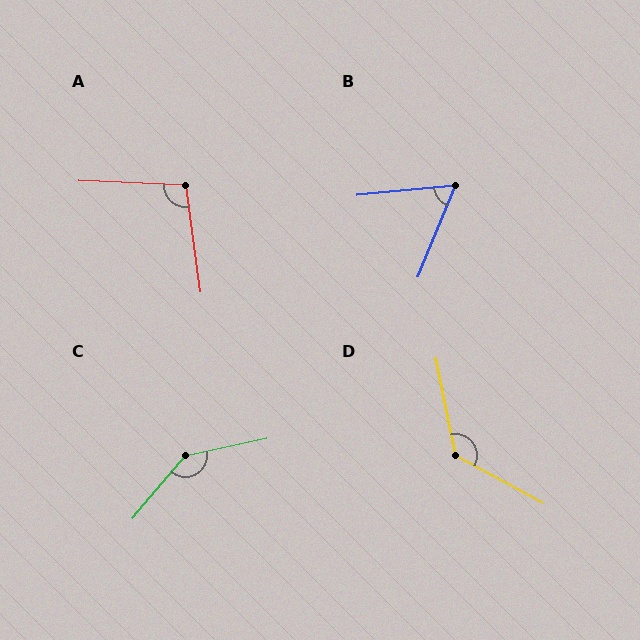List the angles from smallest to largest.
B (62°), A (100°), D (130°), C (142°).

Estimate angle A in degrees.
Approximately 100 degrees.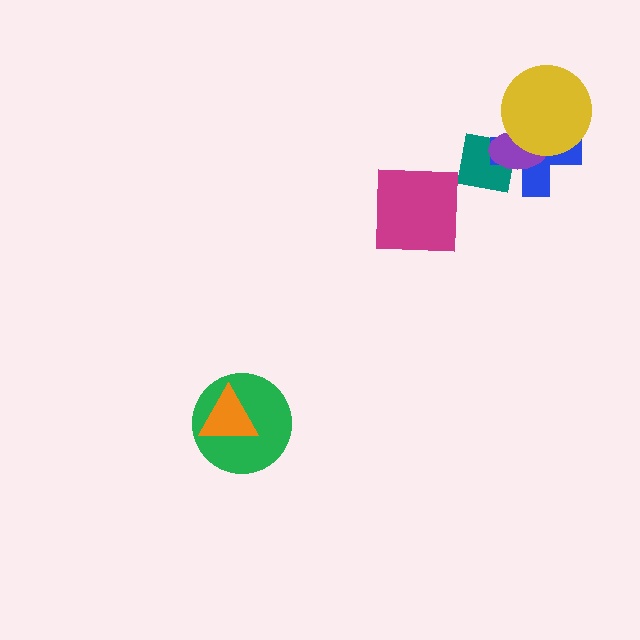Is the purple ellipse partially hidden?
Yes, it is partially covered by another shape.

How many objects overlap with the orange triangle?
1 object overlaps with the orange triangle.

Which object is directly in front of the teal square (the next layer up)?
The blue cross is directly in front of the teal square.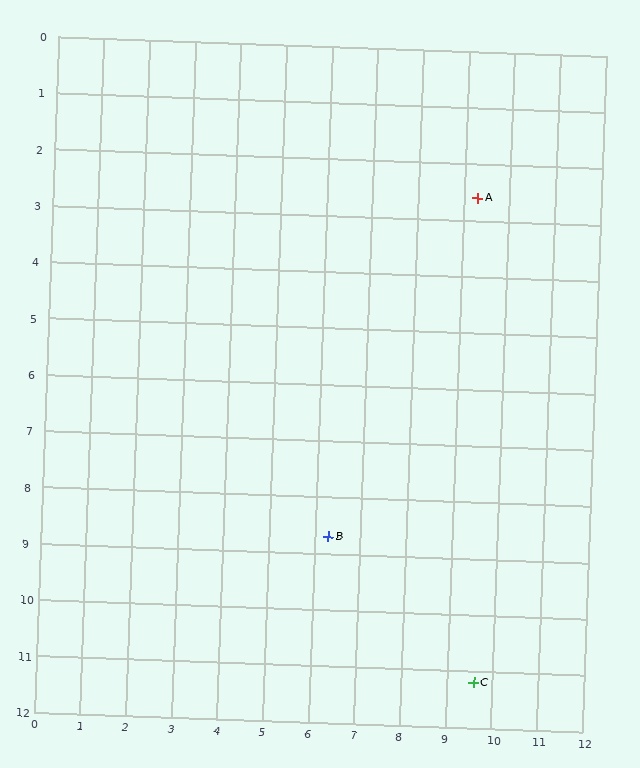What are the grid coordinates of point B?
Point B is at approximately (6.3, 8.7).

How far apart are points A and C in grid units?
Points A and C are about 8.6 grid units apart.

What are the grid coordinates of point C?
Point C is at approximately (9.6, 11.2).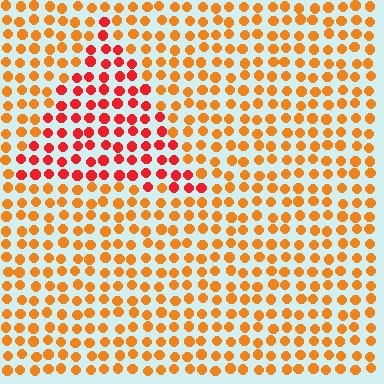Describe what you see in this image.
The image is filled with small orange elements in a uniform arrangement. A triangle-shaped region is visible where the elements are tinted to a slightly different hue, forming a subtle color boundary.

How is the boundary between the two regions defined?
The boundary is defined purely by a slight shift in hue (about 33 degrees). Spacing, size, and orientation are identical on both sides.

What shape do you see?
I see a triangle.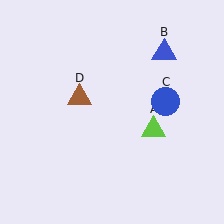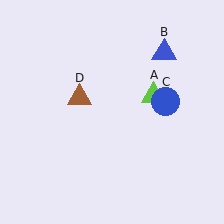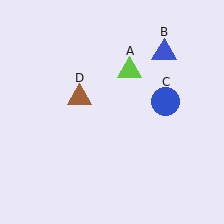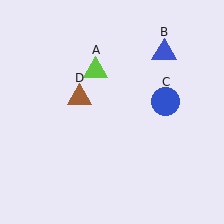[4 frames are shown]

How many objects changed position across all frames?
1 object changed position: lime triangle (object A).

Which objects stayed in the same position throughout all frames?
Blue triangle (object B) and blue circle (object C) and brown triangle (object D) remained stationary.